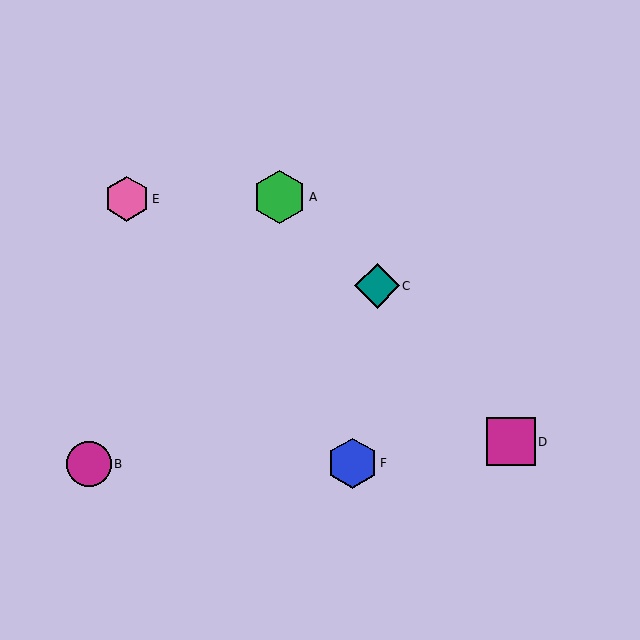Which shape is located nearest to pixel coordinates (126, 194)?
The pink hexagon (labeled E) at (127, 199) is nearest to that location.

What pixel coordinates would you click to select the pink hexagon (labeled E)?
Click at (127, 199) to select the pink hexagon E.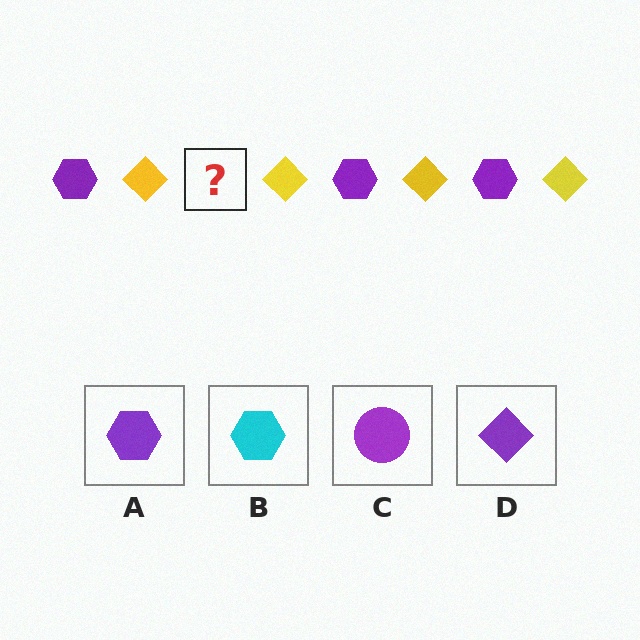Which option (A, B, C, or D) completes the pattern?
A.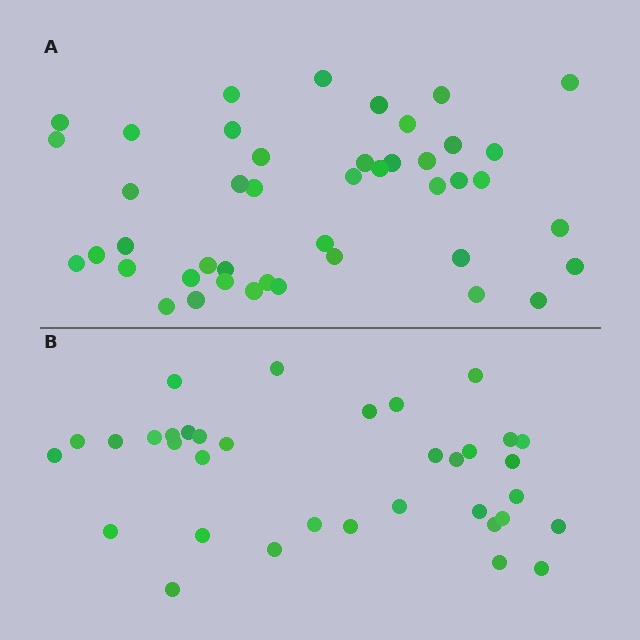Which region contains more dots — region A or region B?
Region A (the top region) has more dots.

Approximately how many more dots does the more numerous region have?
Region A has roughly 8 or so more dots than region B.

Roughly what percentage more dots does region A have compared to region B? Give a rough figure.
About 25% more.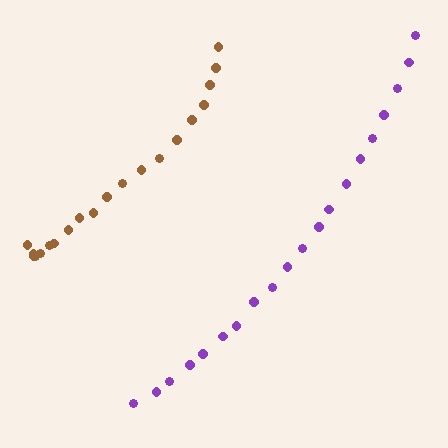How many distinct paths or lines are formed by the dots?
There are 2 distinct paths.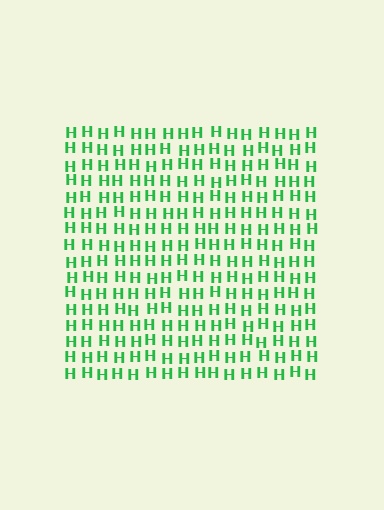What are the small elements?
The small elements are letter H's.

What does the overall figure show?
The overall figure shows a square.